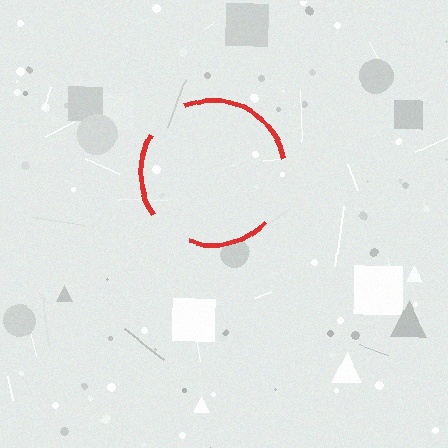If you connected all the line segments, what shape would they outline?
They would outline a circle.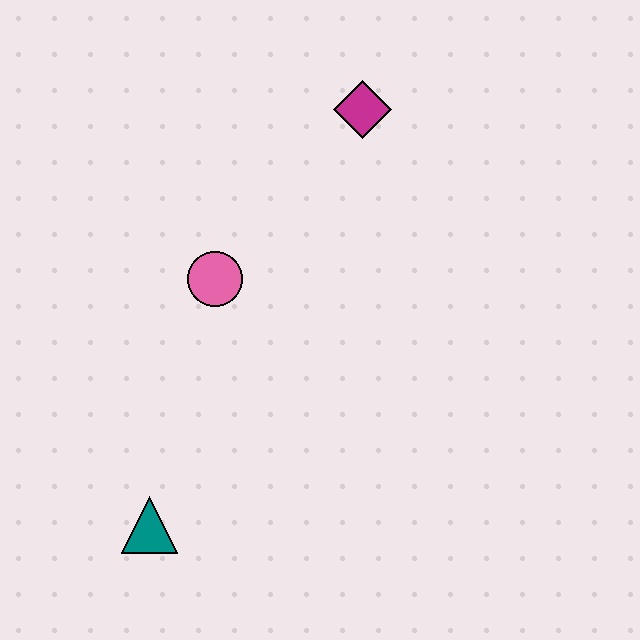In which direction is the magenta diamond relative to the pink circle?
The magenta diamond is above the pink circle.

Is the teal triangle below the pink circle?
Yes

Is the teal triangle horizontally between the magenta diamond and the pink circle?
No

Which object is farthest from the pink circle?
The teal triangle is farthest from the pink circle.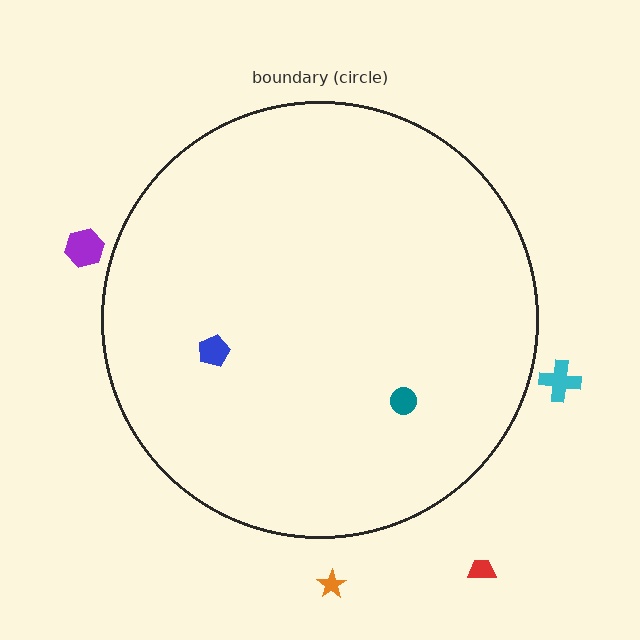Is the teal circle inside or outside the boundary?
Inside.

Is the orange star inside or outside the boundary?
Outside.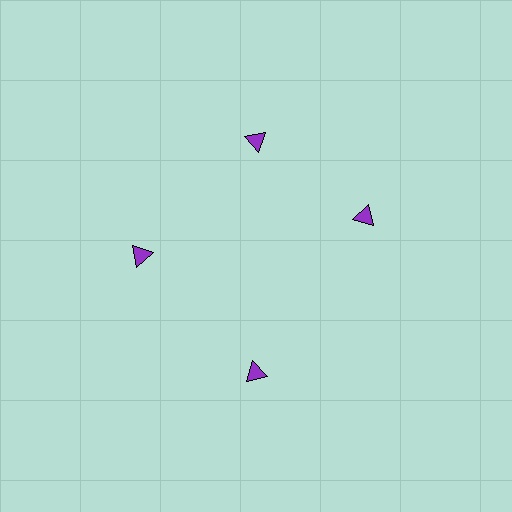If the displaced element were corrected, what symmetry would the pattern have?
It would have 4-fold rotational symmetry — the pattern would map onto itself every 90 degrees.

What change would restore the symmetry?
The symmetry would be restored by rotating it back into even spacing with its neighbors so that all 4 triangles sit at equal angles and equal distance from the center.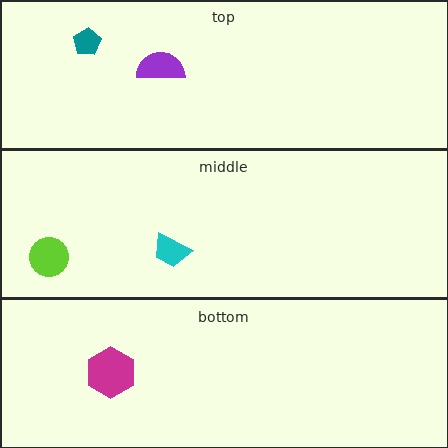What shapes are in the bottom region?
The magenta hexagon.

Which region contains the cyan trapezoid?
The middle region.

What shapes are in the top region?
The purple semicircle, the teal pentagon.